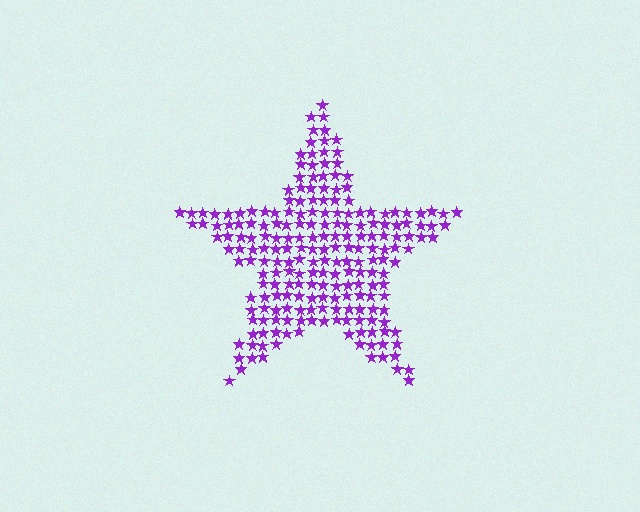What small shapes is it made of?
It is made of small stars.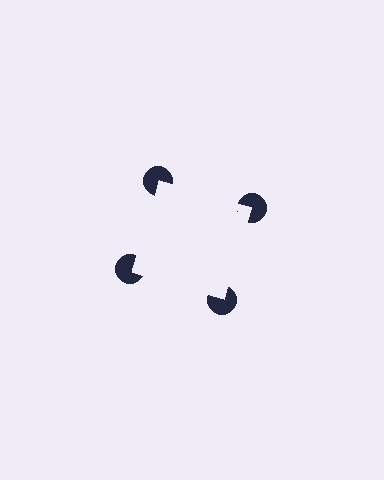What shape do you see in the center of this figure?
An illusory square — its edges are inferred from the aligned wedge cuts in the pac-man discs, not physically drawn.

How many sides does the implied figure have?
4 sides.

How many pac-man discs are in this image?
There are 4 — one at each vertex of the illusory square.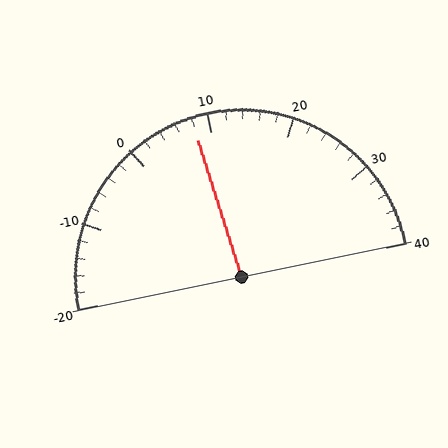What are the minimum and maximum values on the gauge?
The gauge ranges from -20 to 40.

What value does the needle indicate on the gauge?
The needle indicates approximately 8.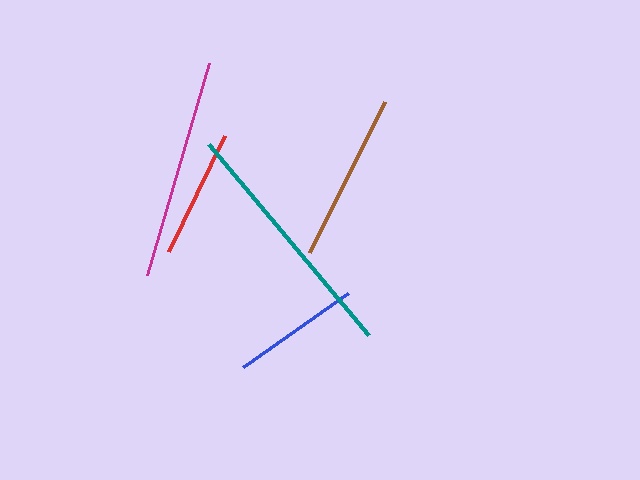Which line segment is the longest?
The teal line is the longest at approximately 249 pixels.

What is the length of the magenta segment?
The magenta segment is approximately 221 pixels long.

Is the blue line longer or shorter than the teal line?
The teal line is longer than the blue line.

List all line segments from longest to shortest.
From longest to shortest: teal, magenta, brown, blue, red.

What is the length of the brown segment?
The brown segment is approximately 169 pixels long.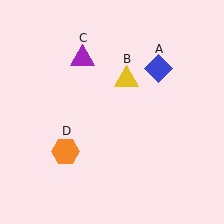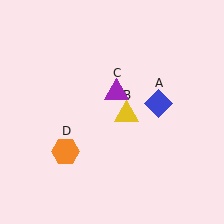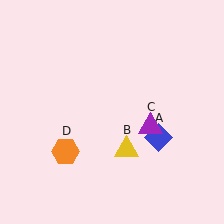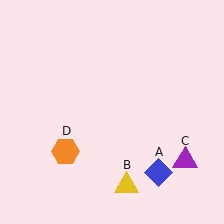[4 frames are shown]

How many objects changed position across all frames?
3 objects changed position: blue diamond (object A), yellow triangle (object B), purple triangle (object C).